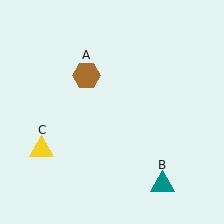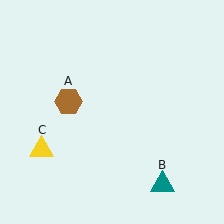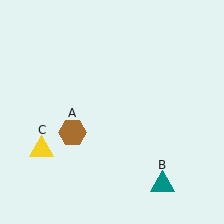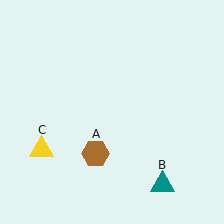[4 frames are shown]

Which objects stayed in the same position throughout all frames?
Teal triangle (object B) and yellow triangle (object C) remained stationary.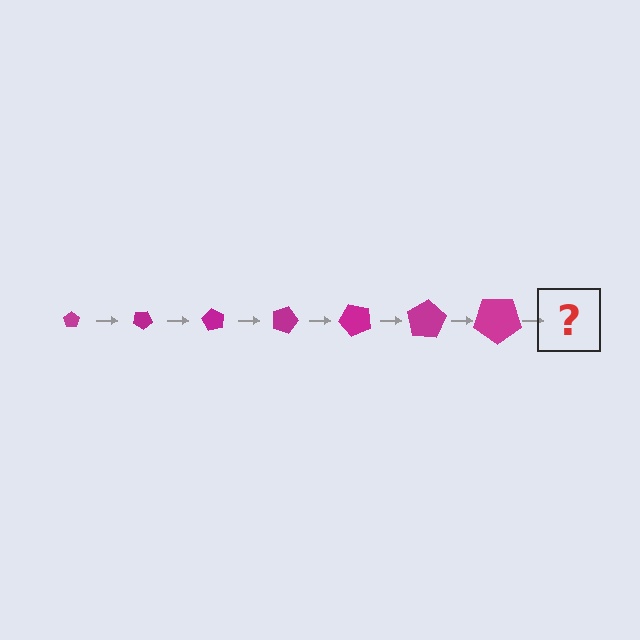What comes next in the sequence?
The next element should be a pentagon, larger than the previous one and rotated 210 degrees from the start.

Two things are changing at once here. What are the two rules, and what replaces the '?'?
The two rules are that the pentagon grows larger each step and it rotates 30 degrees each step. The '?' should be a pentagon, larger than the previous one and rotated 210 degrees from the start.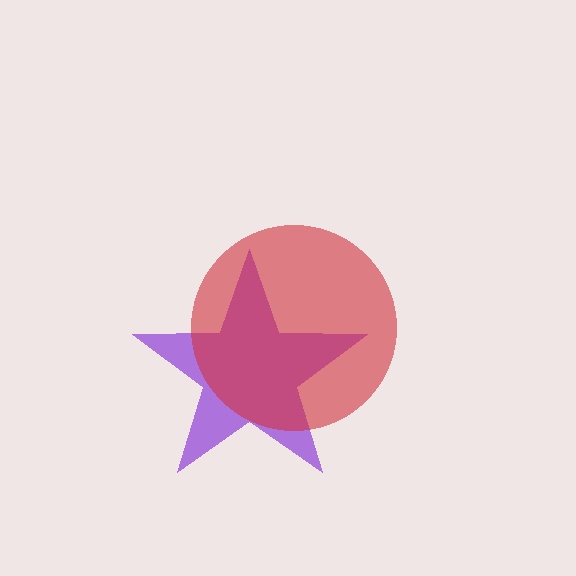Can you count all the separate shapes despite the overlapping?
Yes, there are 2 separate shapes.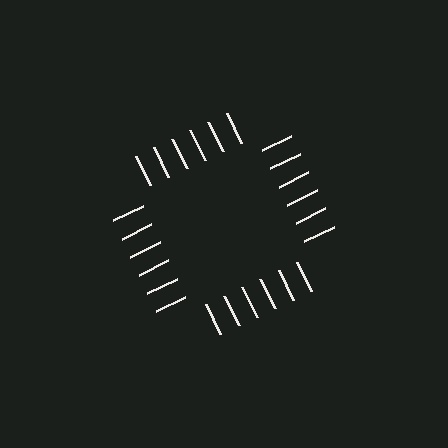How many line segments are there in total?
24 — 6 along each of the 4 edges.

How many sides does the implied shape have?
4 sides — the line-ends trace a square.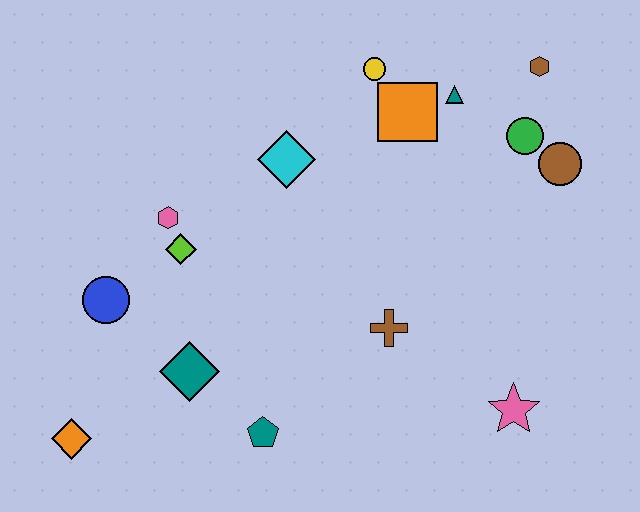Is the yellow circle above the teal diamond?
Yes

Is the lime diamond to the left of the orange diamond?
No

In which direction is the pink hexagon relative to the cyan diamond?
The pink hexagon is to the left of the cyan diamond.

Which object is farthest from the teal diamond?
The brown hexagon is farthest from the teal diamond.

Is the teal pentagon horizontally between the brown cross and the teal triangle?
No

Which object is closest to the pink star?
The brown cross is closest to the pink star.